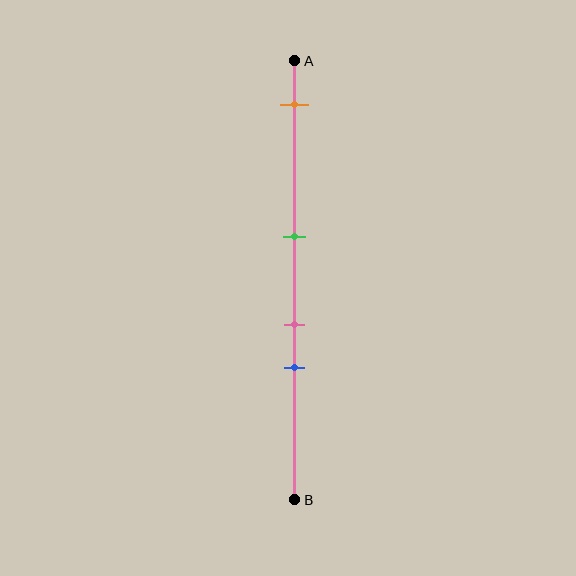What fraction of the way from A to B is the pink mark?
The pink mark is approximately 60% (0.6) of the way from A to B.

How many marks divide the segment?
There are 4 marks dividing the segment.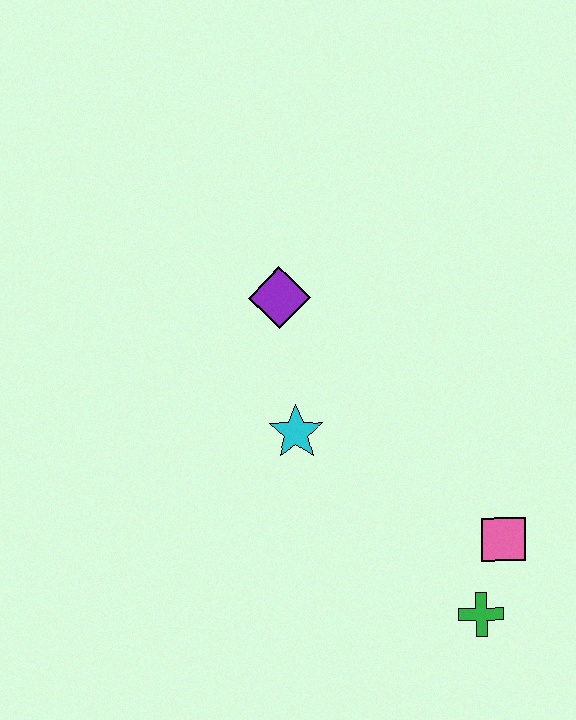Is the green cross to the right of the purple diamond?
Yes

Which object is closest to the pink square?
The green cross is closest to the pink square.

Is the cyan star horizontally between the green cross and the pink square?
No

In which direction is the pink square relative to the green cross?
The pink square is above the green cross.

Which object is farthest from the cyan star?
The green cross is farthest from the cyan star.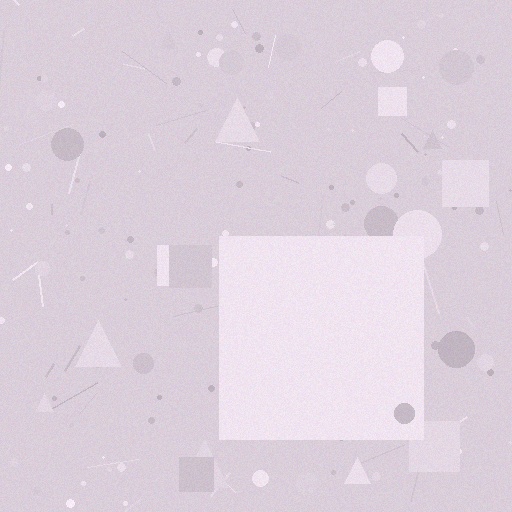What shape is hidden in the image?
A square is hidden in the image.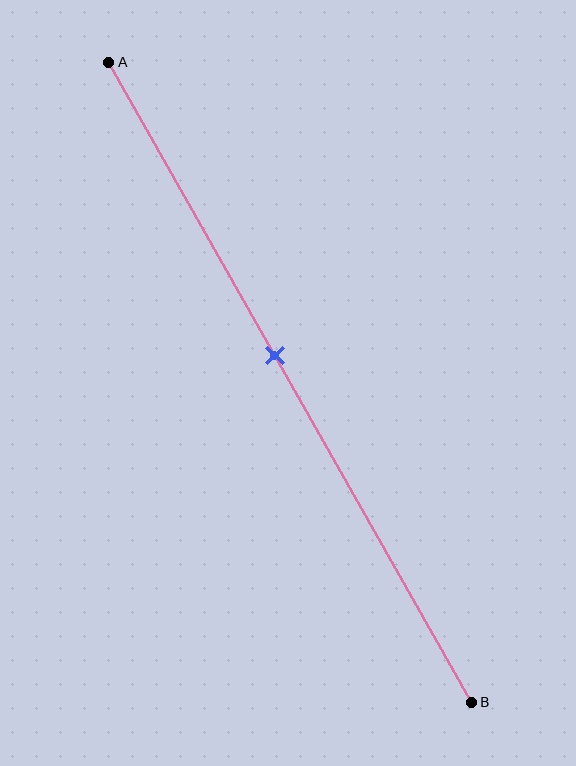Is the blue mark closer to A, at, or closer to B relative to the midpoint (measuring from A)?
The blue mark is closer to point A than the midpoint of segment AB.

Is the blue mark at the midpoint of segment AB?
No, the mark is at about 45% from A, not at the 50% midpoint.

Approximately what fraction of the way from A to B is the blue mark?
The blue mark is approximately 45% of the way from A to B.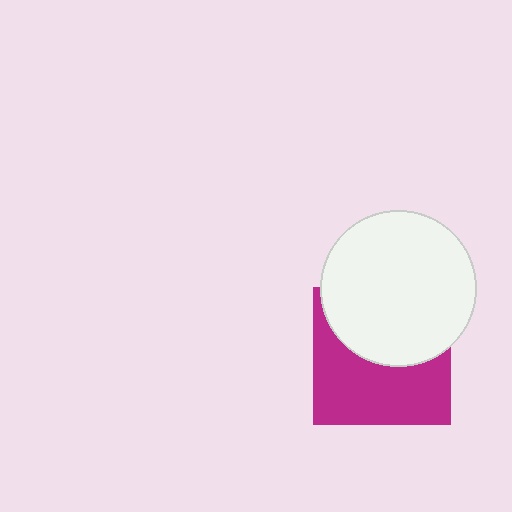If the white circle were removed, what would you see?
You would see the complete magenta square.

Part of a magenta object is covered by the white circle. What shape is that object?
It is a square.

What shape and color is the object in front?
The object in front is a white circle.